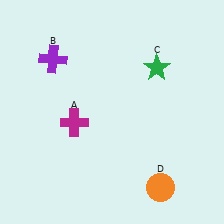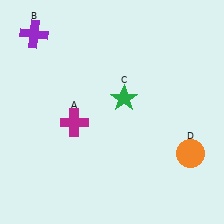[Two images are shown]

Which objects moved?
The objects that moved are: the purple cross (B), the green star (C), the orange circle (D).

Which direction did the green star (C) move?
The green star (C) moved left.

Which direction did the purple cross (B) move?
The purple cross (B) moved up.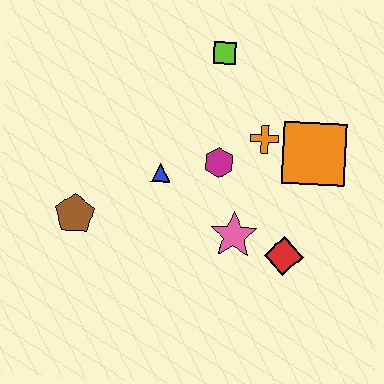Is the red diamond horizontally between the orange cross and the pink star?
No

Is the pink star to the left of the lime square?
No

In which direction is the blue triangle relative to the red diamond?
The blue triangle is to the left of the red diamond.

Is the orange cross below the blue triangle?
No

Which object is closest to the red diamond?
The pink star is closest to the red diamond.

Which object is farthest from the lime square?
The brown pentagon is farthest from the lime square.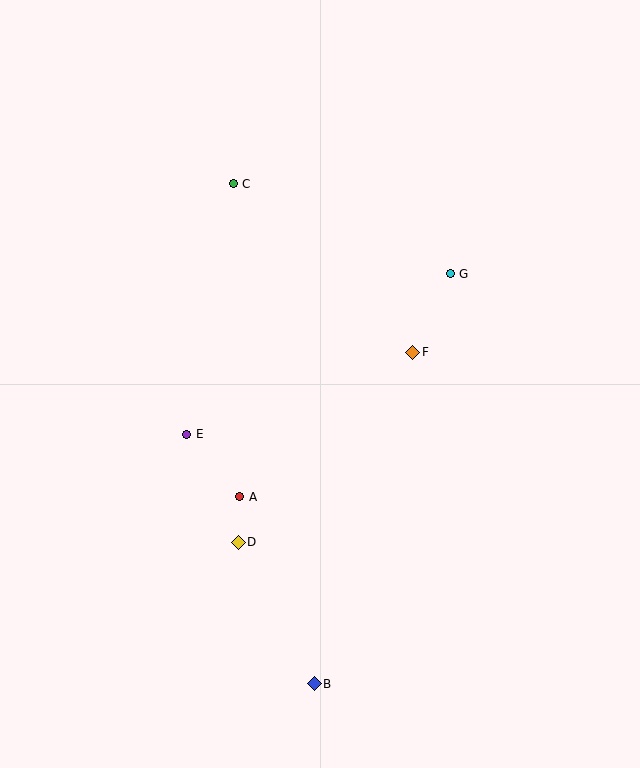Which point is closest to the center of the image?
Point F at (413, 352) is closest to the center.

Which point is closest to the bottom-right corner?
Point B is closest to the bottom-right corner.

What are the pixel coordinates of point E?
Point E is at (187, 434).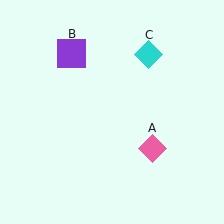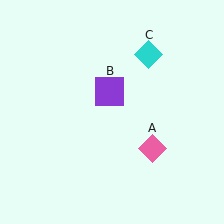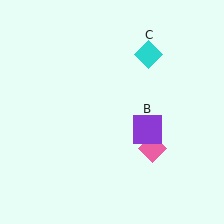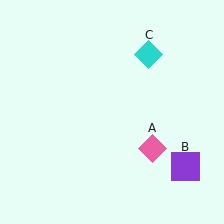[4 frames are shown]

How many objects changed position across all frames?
1 object changed position: purple square (object B).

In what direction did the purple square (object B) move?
The purple square (object B) moved down and to the right.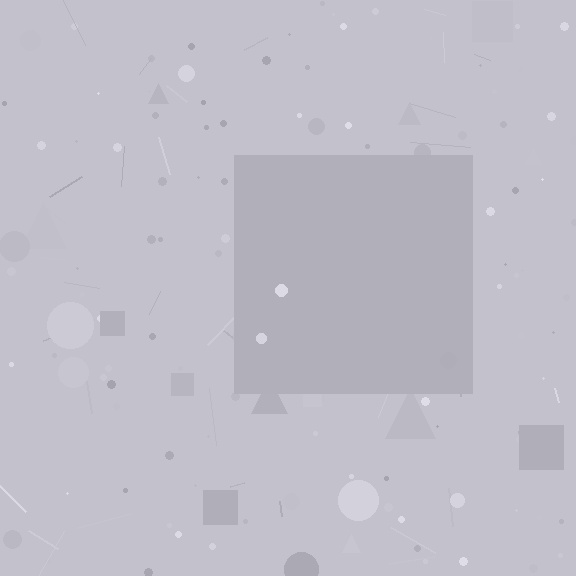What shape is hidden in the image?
A square is hidden in the image.